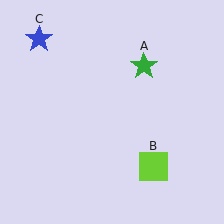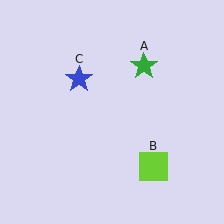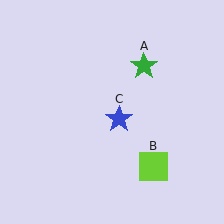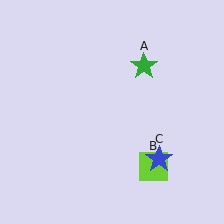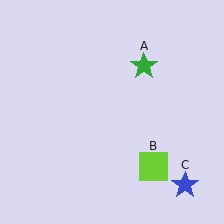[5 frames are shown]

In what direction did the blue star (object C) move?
The blue star (object C) moved down and to the right.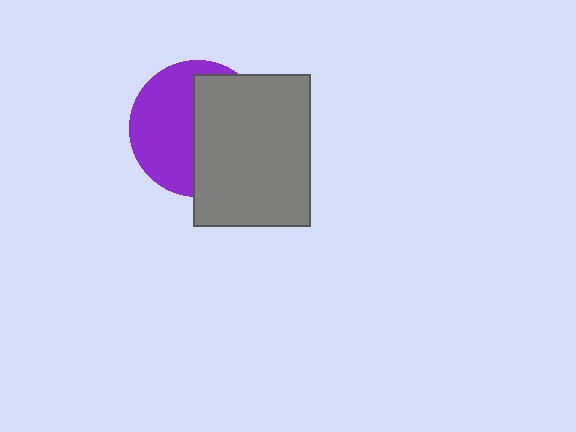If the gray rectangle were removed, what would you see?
You would see the complete purple circle.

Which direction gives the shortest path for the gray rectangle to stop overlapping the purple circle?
Moving right gives the shortest separation.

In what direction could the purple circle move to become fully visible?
The purple circle could move left. That would shift it out from behind the gray rectangle entirely.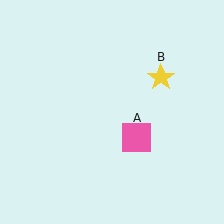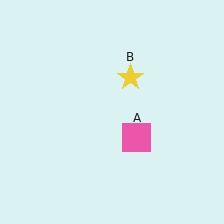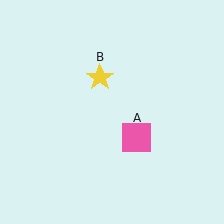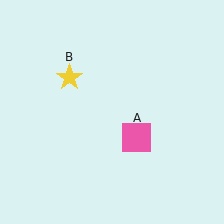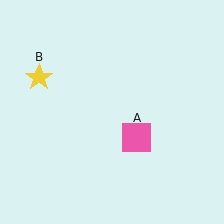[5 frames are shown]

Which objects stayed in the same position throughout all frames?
Pink square (object A) remained stationary.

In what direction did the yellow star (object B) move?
The yellow star (object B) moved left.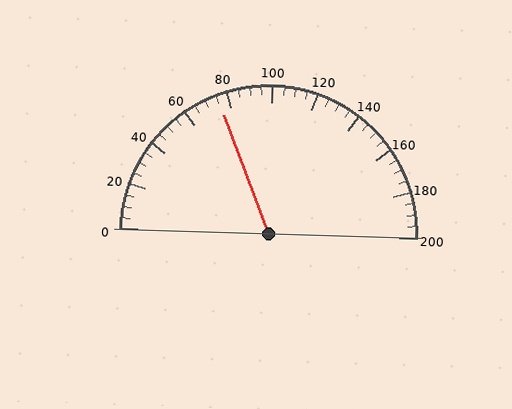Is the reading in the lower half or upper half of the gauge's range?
The reading is in the lower half of the range (0 to 200).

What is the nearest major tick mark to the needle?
The nearest major tick mark is 80.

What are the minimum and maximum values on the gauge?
The gauge ranges from 0 to 200.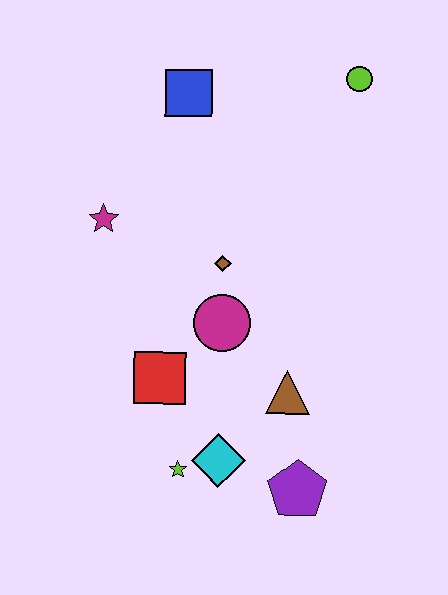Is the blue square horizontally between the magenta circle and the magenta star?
Yes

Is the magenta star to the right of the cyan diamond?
No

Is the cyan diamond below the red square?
Yes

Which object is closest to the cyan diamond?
The lime star is closest to the cyan diamond.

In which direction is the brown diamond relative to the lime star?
The brown diamond is above the lime star.